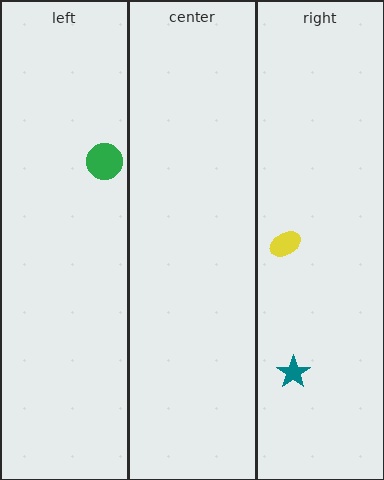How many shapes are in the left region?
1.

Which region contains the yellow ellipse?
The right region.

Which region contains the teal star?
The right region.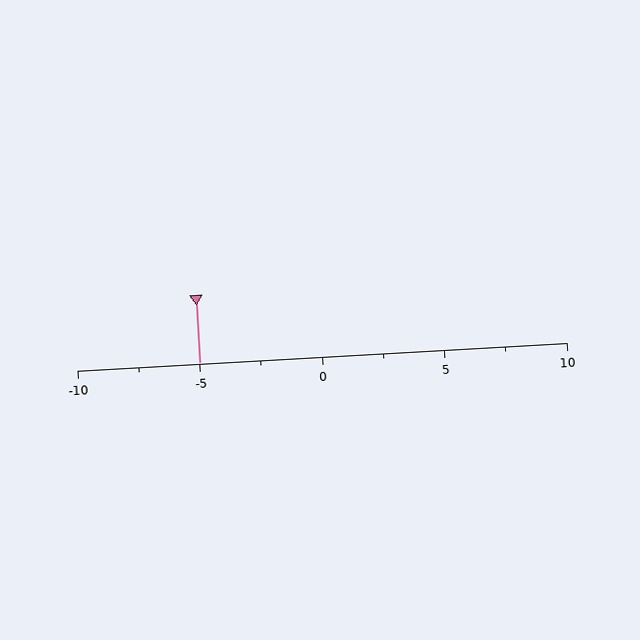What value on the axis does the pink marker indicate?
The marker indicates approximately -5.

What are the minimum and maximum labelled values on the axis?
The axis runs from -10 to 10.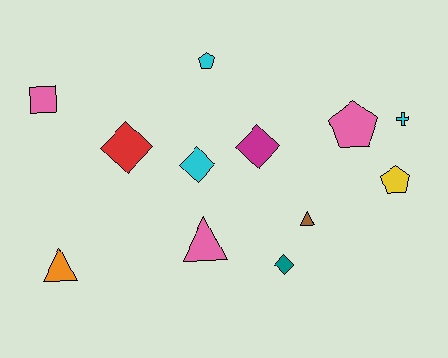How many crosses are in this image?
There is 1 cross.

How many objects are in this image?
There are 12 objects.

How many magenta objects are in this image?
There is 1 magenta object.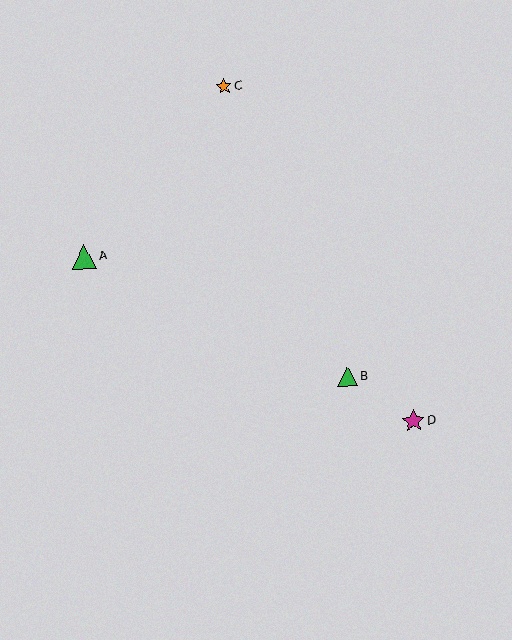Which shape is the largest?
The green triangle (labeled A) is the largest.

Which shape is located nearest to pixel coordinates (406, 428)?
The magenta star (labeled D) at (414, 421) is nearest to that location.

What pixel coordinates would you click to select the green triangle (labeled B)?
Click at (347, 376) to select the green triangle B.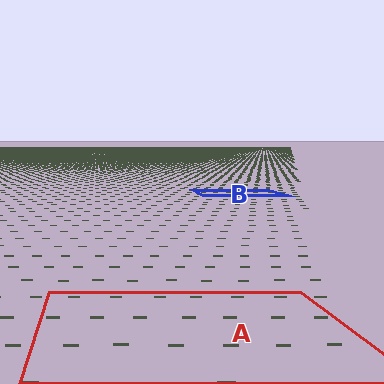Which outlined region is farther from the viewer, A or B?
Region B is farther from the viewer — the texture elements inside it appear smaller and more densely packed.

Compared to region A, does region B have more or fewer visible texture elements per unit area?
Region B has more texture elements per unit area — they are packed more densely because it is farther away.